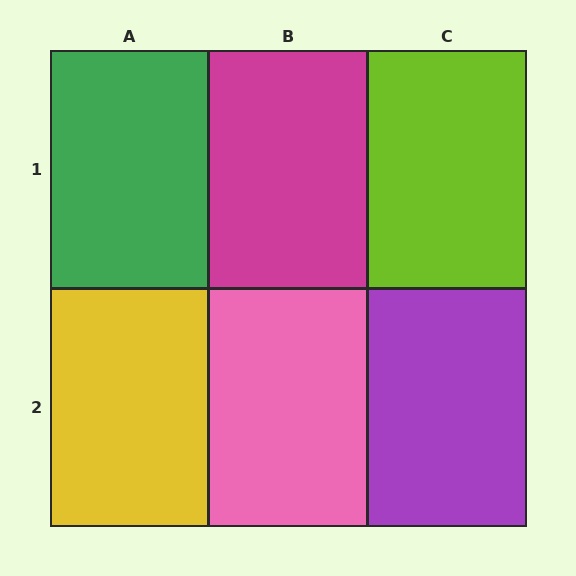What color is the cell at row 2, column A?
Yellow.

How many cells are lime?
1 cell is lime.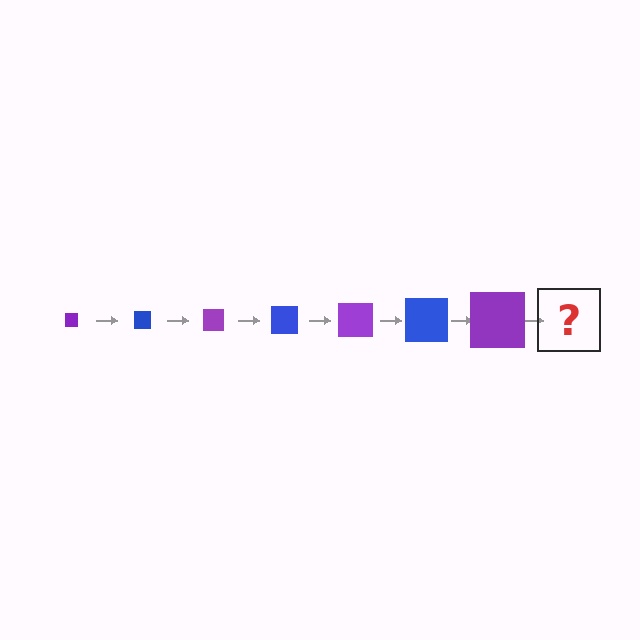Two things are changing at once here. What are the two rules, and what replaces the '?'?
The two rules are that the square grows larger each step and the color cycles through purple and blue. The '?' should be a blue square, larger than the previous one.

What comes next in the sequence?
The next element should be a blue square, larger than the previous one.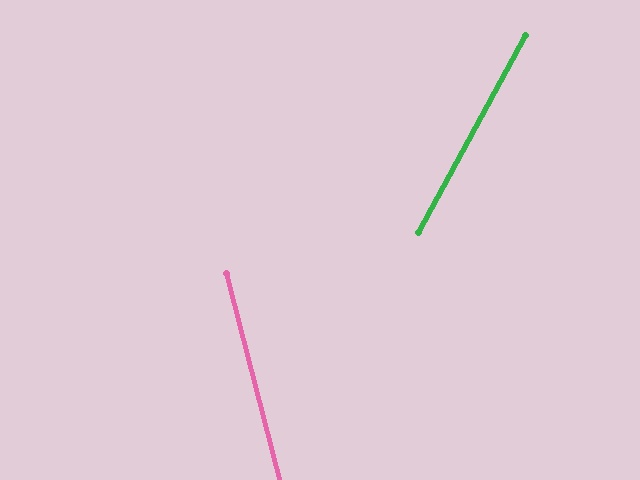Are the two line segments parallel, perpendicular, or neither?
Neither parallel nor perpendicular — they differ by about 43°.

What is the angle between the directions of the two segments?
Approximately 43 degrees.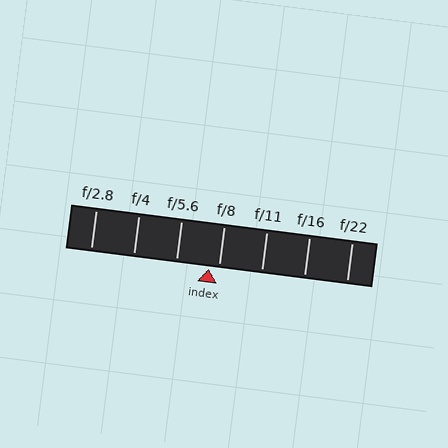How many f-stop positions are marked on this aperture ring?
There are 7 f-stop positions marked.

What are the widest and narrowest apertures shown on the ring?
The widest aperture shown is f/2.8 and the narrowest is f/22.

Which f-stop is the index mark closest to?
The index mark is closest to f/8.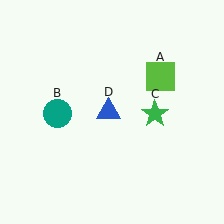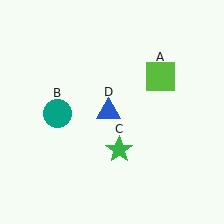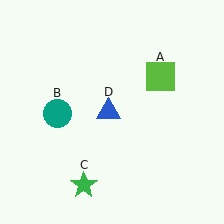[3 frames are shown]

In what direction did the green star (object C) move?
The green star (object C) moved down and to the left.